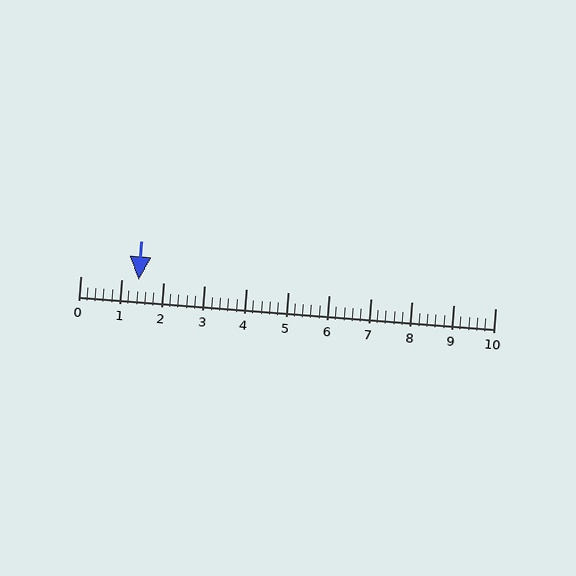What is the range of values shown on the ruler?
The ruler shows values from 0 to 10.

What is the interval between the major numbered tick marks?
The major tick marks are spaced 1 units apart.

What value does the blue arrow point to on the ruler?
The blue arrow points to approximately 1.4.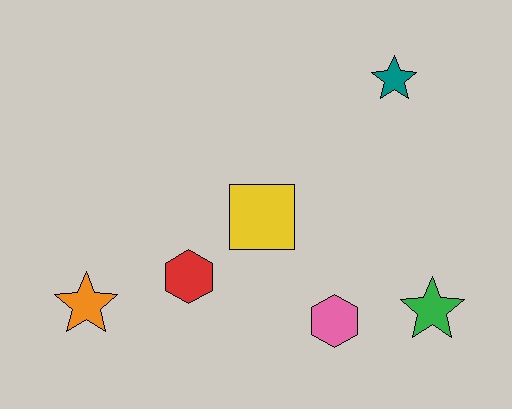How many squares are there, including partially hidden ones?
There is 1 square.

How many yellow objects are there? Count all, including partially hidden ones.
There is 1 yellow object.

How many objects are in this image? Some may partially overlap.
There are 6 objects.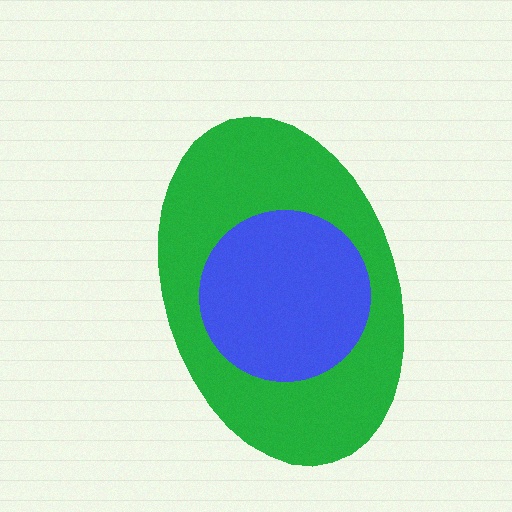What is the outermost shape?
The green ellipse.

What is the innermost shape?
The blue circle.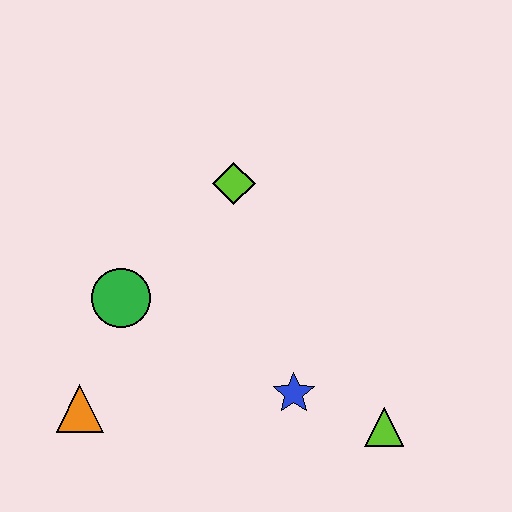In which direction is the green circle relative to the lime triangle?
The green circle is to the left of the lime triangle.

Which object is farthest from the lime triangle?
The orange triangle is farthest from the lime triangle.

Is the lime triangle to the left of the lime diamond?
No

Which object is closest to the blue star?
The lime triangle is closest to the blue star.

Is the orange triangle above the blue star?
No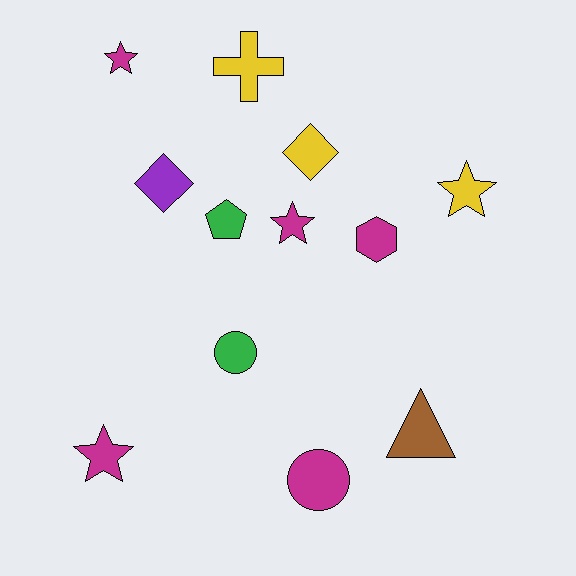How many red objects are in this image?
There are no red objects.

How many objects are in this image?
There are 12 objects.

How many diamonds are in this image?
There are 2 diamonds.